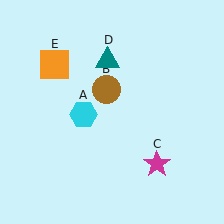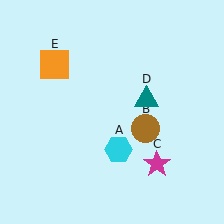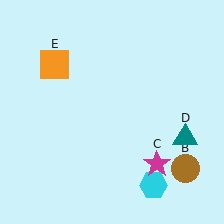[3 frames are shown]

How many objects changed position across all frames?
3 objects changed position: cyan hexagon (object A), brown circle (object B), teal triangle (object D).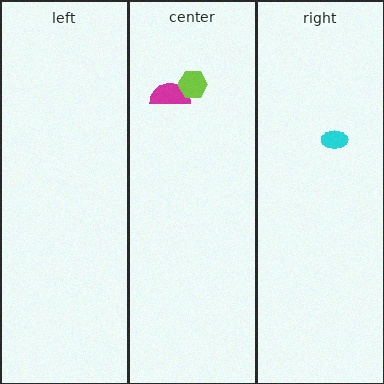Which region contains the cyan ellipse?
The right region.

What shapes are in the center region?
The magenta semicircle, the lime hexagon.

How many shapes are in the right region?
1.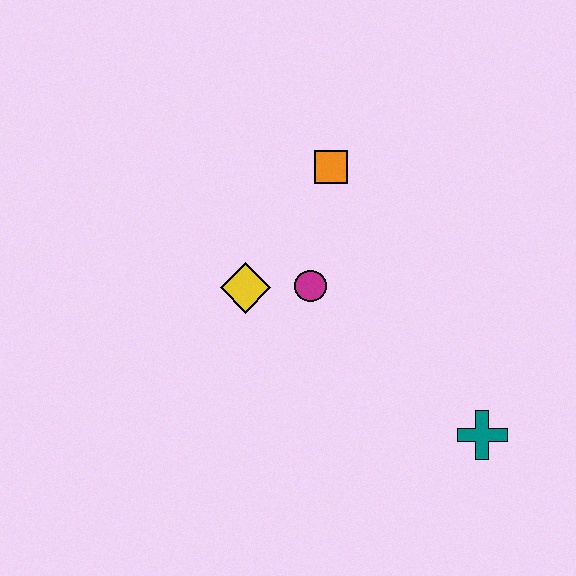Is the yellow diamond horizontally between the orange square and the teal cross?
No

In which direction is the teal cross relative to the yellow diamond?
The teal cross is to the right of the yellow diamond.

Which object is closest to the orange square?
The magenta circle is closest to the orange square.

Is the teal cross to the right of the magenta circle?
Yes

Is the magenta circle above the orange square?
No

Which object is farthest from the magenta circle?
The teal cross is farthest from the magenta circle.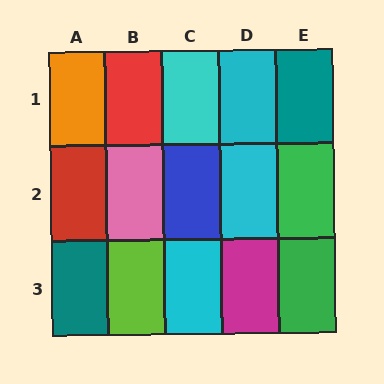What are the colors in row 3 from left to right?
Teal, lime, cyan, magenta, green.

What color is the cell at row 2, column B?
Pink.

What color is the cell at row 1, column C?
Cyan.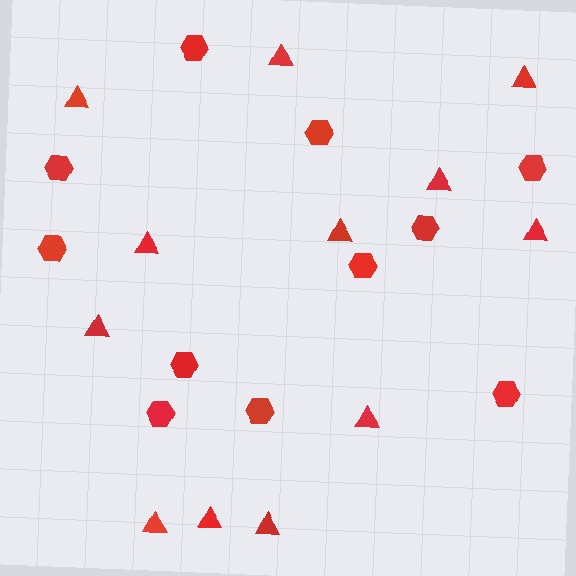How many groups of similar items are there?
There are 2 groups: one group of hexagons (11) and one group of triangles (12).